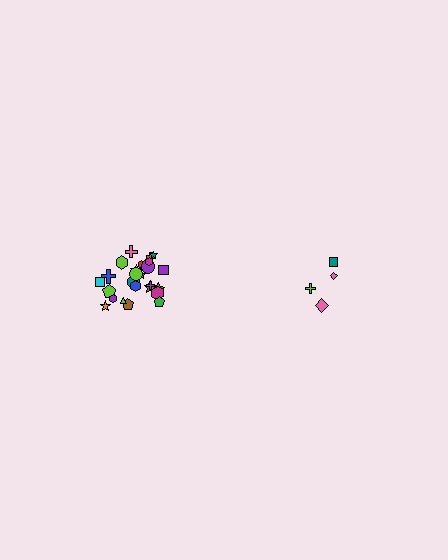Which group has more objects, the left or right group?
The left group.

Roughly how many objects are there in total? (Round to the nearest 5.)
Roughly 30 objects in total.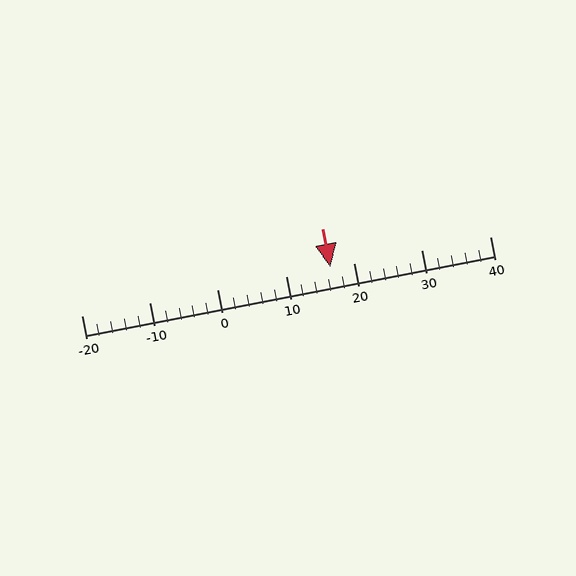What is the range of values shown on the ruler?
The ruler shows values from -20 to 40.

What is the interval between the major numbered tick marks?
The major tick marks are spaced 10 units apart.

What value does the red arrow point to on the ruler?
The red arrow points to approximately 17.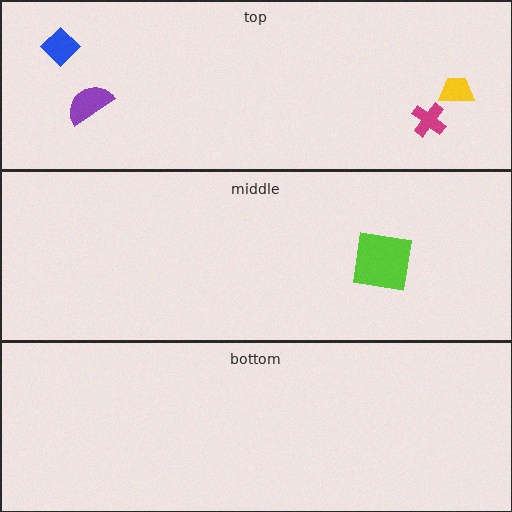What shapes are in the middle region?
The lime square.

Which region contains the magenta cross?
The top region.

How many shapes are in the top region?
4.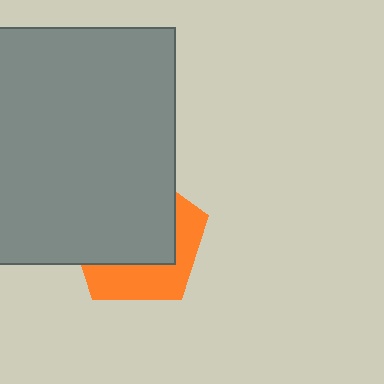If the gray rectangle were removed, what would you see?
You would see the complete orange pentagon.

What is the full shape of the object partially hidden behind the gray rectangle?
The partially hidden object is an orange pentagon.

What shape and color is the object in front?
The object in front is a gray rectangle.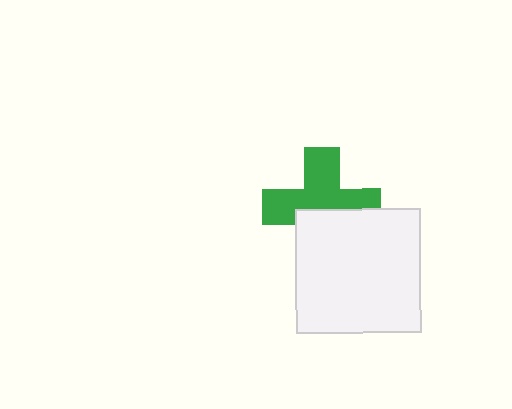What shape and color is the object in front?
The object in front is a white square.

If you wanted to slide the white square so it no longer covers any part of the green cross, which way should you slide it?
Slide it down — that is the most direct way to separate the two shapes.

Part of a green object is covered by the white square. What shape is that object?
It is a cross.